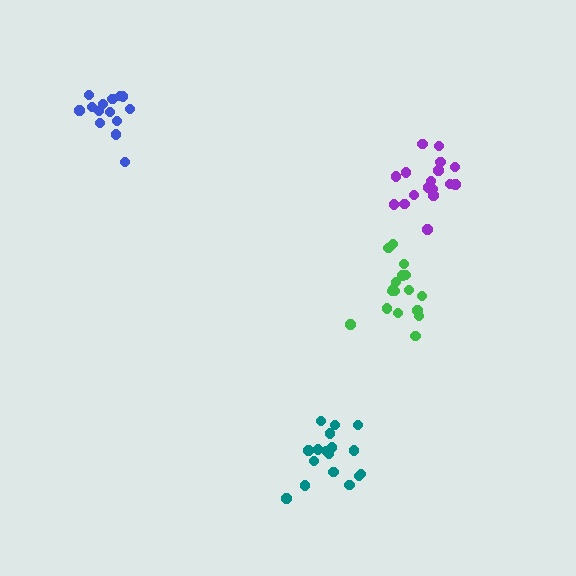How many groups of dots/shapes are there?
There are 4 groups.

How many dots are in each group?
Group 1: 14 dots, Group 2: 17 dots, Group 3: 17 dots, Group 4: 17 dots (65 total).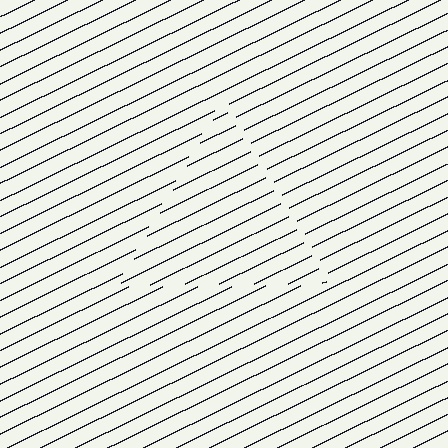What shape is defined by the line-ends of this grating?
An illusory triangle. The interior of the shape contains the same grating, shifted by half a period — the contour is defined by the phase discontinuity where line-ends from the inner and outer gratings abut.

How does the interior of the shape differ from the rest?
The interior of the shape contains the same grating, shifted by half a period — the contour is defined by the phase discontinuity where line-ends from the inner and outer gratings abut.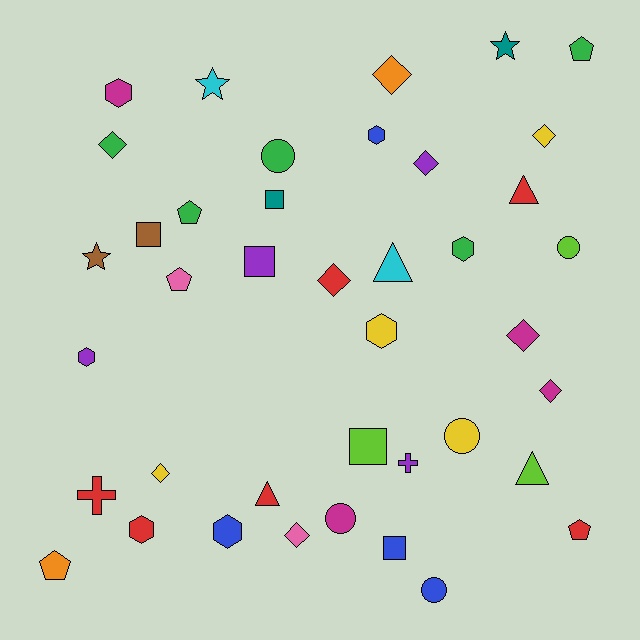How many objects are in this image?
There are 40 objects.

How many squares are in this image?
There are 5 squares.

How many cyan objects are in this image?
There are 2 cyan objects.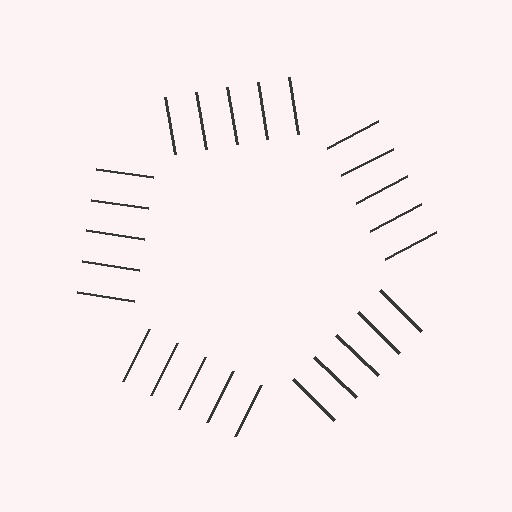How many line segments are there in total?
25 — 5 along each of the 5 edges.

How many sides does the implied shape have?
5 sides — the line-ends trace a pentagon.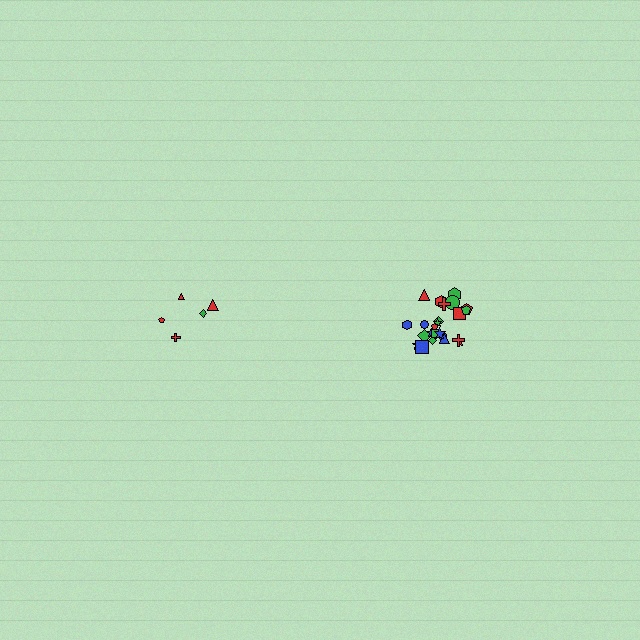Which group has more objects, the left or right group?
The right group.